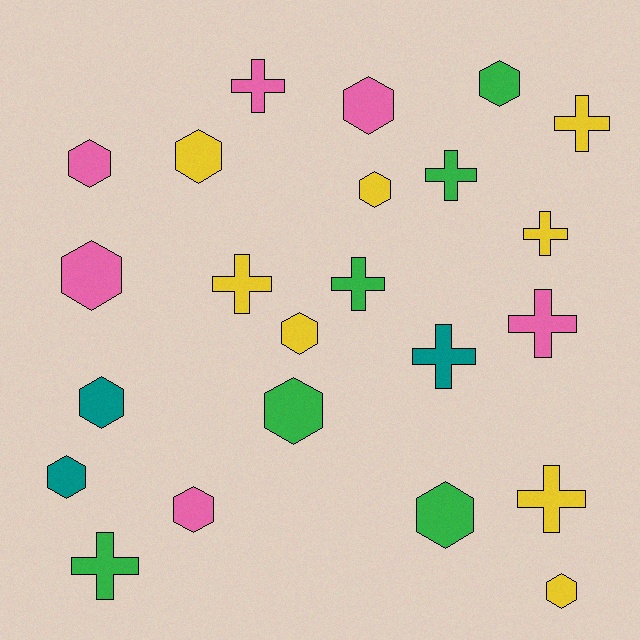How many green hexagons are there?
There are 3 green hexagons.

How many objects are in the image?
There are 23 objects.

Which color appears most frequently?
Yellow, with 8 objects.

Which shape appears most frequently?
Hexagon, with 13 objects.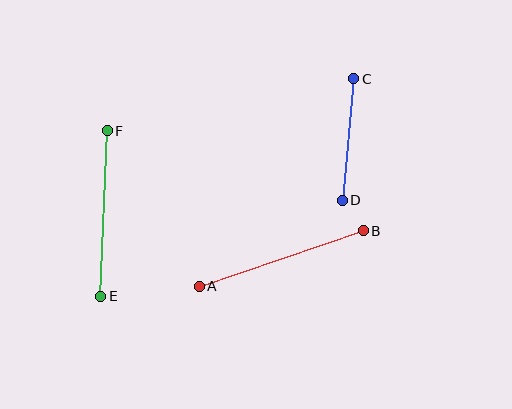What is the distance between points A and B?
The distance is approximately 173 pixels.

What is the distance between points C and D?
The distance is approximately 122 pixels.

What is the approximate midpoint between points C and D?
The midpoint is at approximately (348, 140) pixels.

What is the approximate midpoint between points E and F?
The midpoint is at approximately (104, 214) pixels.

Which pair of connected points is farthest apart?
Points A and B are farthest apart.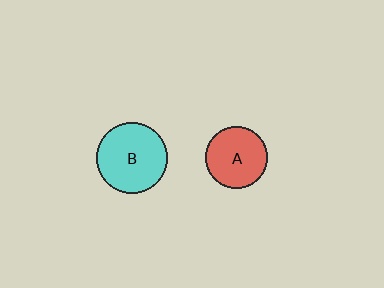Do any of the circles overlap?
No, none of the circles overlap.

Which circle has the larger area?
Circle B (cyan).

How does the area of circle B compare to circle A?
Approximately 1.3 times.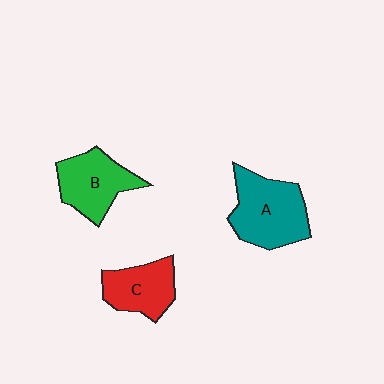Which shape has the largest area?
Shape A (teal).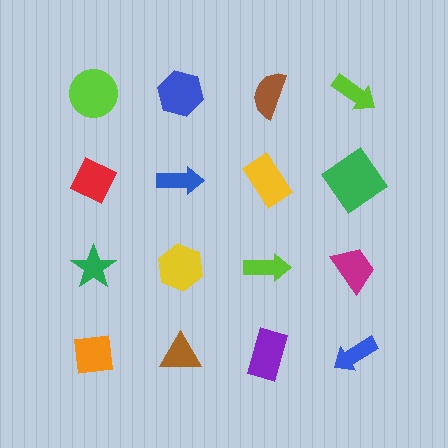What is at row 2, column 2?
A blue arrow.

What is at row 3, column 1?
A green star.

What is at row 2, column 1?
A red diamond.